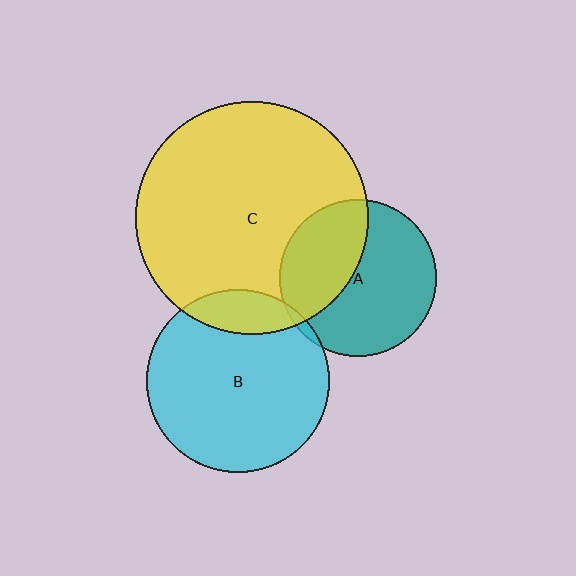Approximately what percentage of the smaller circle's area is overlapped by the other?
Approximately 40%.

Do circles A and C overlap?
Yes.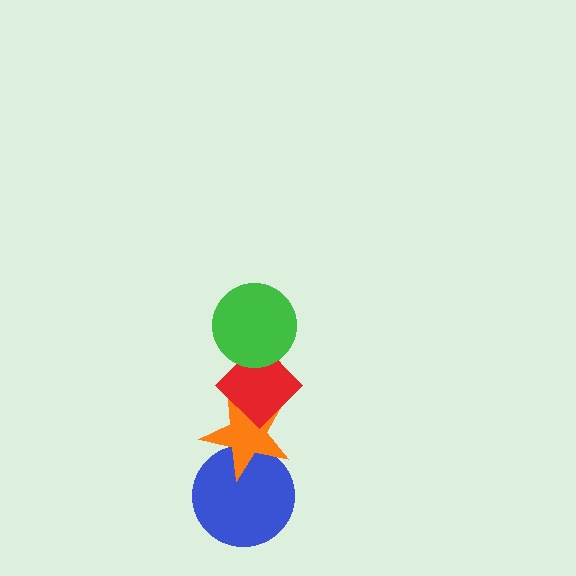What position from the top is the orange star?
The orange star is 3rd from the top.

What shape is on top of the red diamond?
The green circle is on top of the red diamond.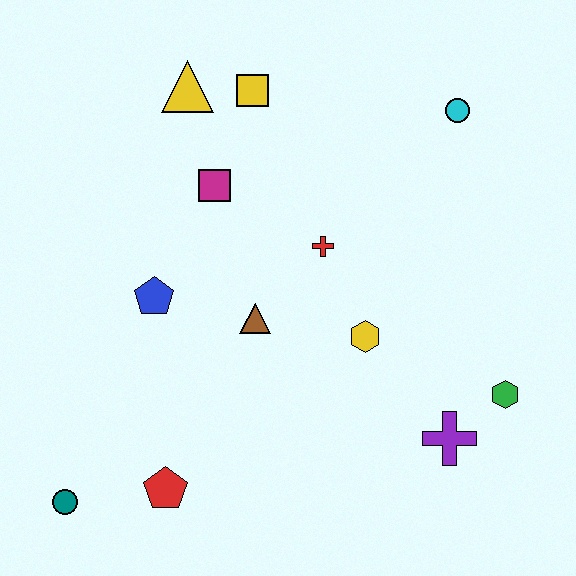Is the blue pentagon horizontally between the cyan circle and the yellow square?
No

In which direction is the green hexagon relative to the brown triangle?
The green hexagon is to the right of the brown triangle.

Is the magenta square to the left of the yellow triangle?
No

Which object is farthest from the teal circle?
The cyan circle is farthest from the teal circle.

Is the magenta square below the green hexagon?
No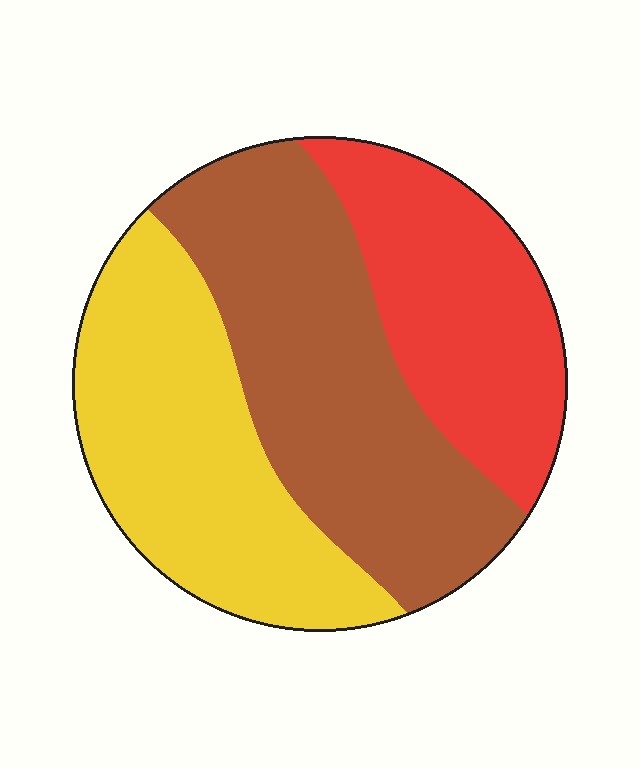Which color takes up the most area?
Brown, at roughly 40%.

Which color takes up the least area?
Red, at roughly 25%.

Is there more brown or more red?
Brown.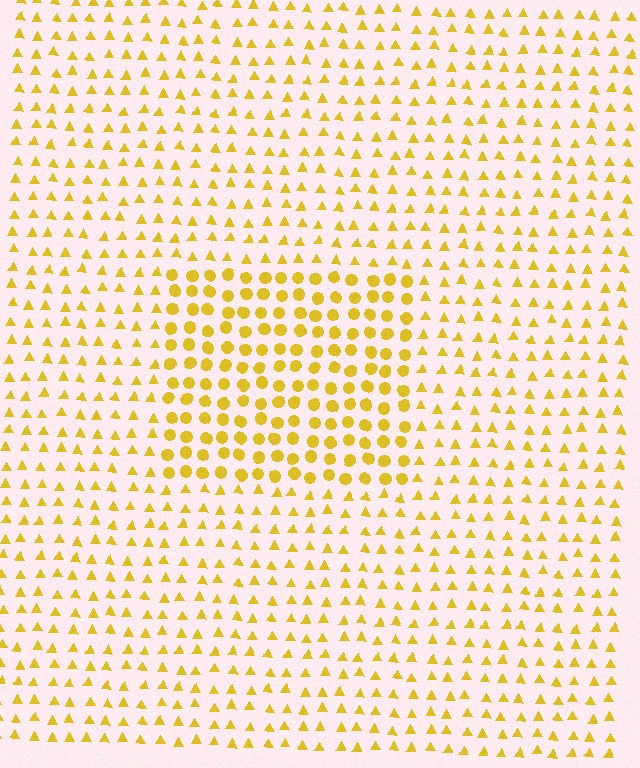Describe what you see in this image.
The image is filled with small yellow elements arranged in a uniform grid. A rectangle-shaped region contains circles, while the surrounding area contains triangles. The boundary is defined purely by the change in element shape.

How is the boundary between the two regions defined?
The boundary is defined by a change in element shape: circles inside vs. triangles outside. All elements share the same color and spacing.